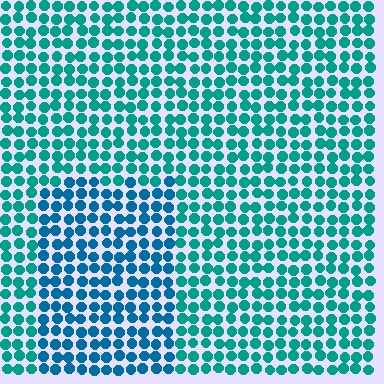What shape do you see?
I see a rectangle.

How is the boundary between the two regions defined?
The boundary is defined purely by a slight shift in hue (about 27 degrees). Spacing, size, and orientation are identical on both sides.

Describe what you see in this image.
The image is filled with small teal elements in a uniform arrangement. A rectangle-shaped region is visible where the elements are tinted to a slightly different hue, forming a subtle color boundary.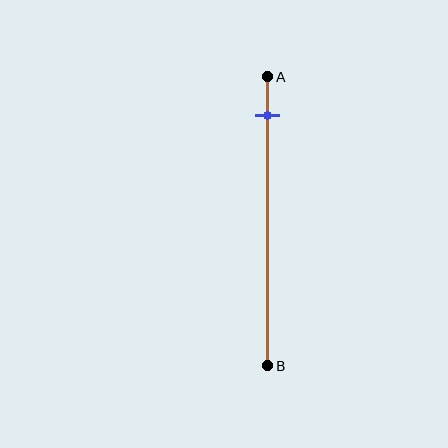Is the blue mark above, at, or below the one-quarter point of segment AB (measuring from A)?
The blue mark is above the one-quarter point of segment AB.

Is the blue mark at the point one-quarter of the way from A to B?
No, the mark is at about 15% from A, not at the 25% one-quarter point.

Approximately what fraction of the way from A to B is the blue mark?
The blue mark is approximately 15% of the way from A to B.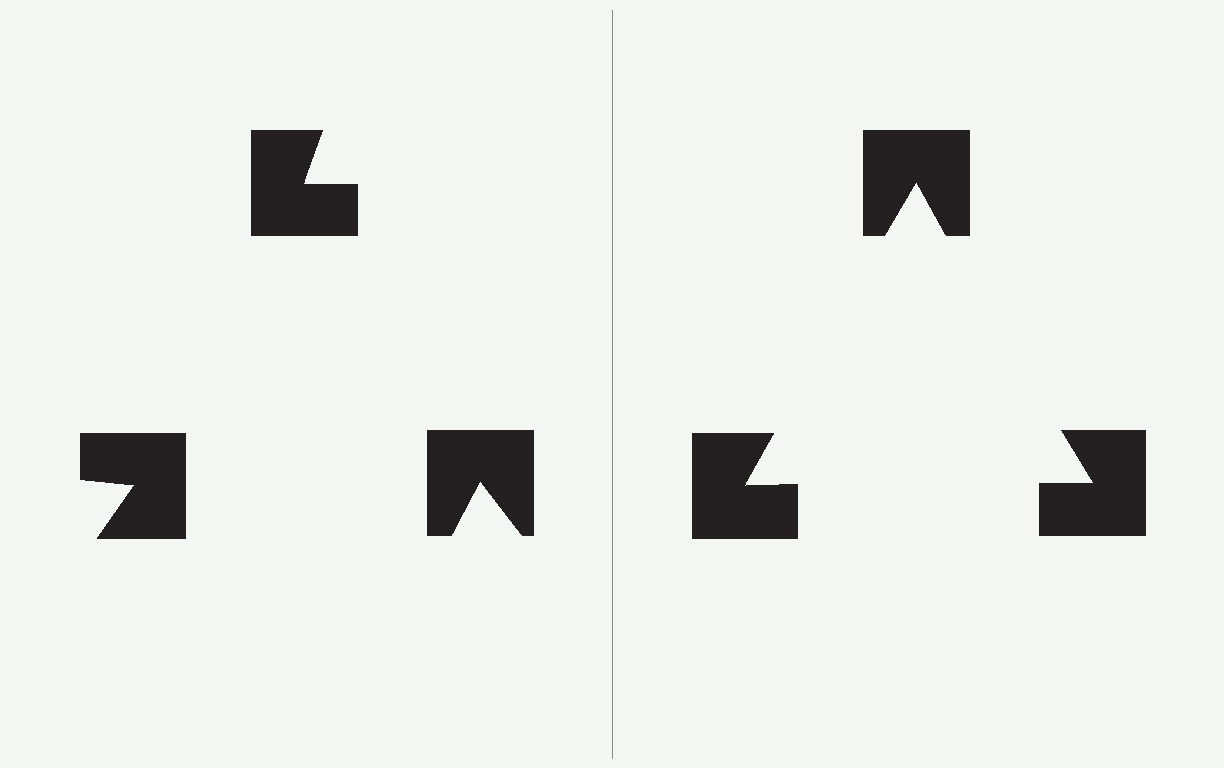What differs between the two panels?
The notched squares are positioned identically on both sides; only the wedge orientations differ. On the right they align to a triangle; on the left they are misaligned.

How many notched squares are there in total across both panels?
6 — 3 on each side.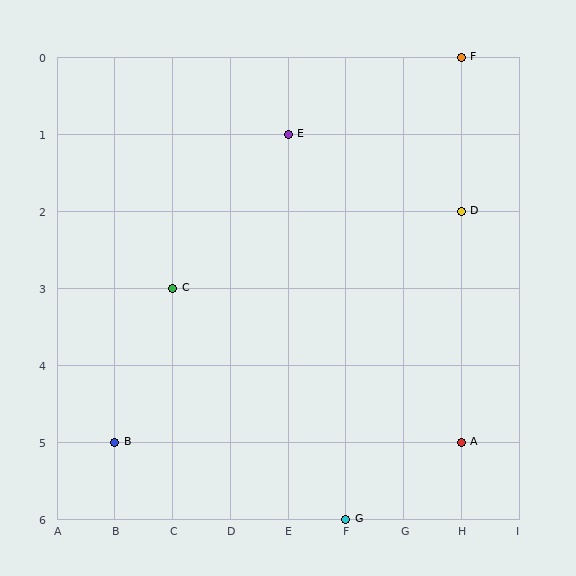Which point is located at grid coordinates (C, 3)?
Point C is at (C, 3).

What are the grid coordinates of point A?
Point A is at grid coordinates (H, 5).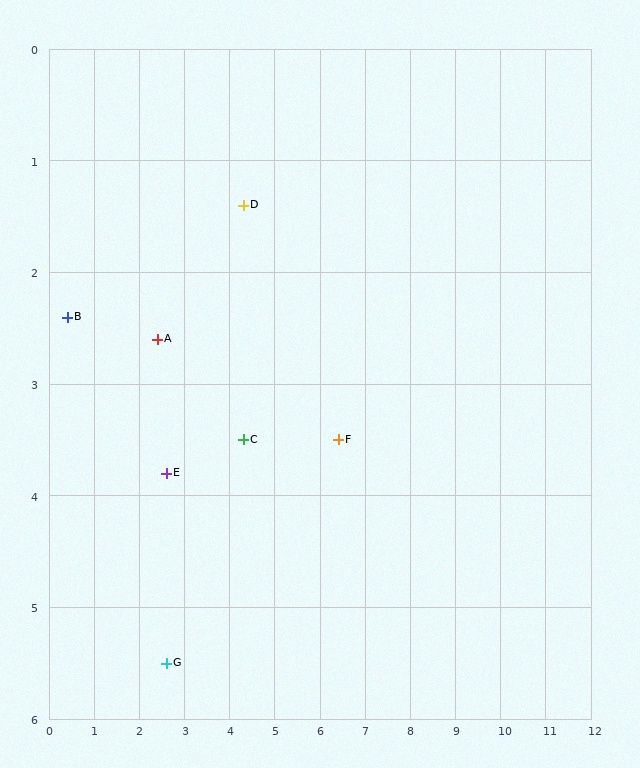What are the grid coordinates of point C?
Point C is at approximately (4.3, 3.5).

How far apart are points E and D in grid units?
Points E and D are about 2.9 grid units apart.